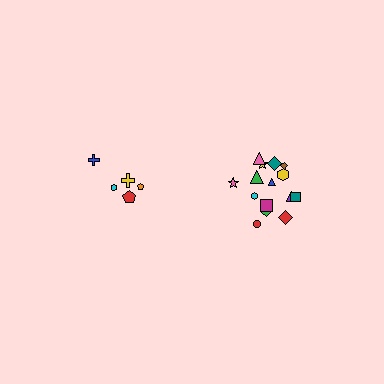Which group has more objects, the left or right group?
The right group.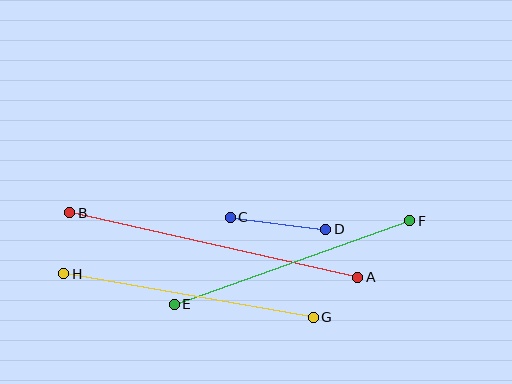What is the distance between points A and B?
The distance is approximately 295 pixels.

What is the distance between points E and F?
The distance is approximately 250 pixels.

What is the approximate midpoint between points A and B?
The midpoint is at approximately (214, 245) pixels.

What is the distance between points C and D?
The distance is approximately 96 pixels.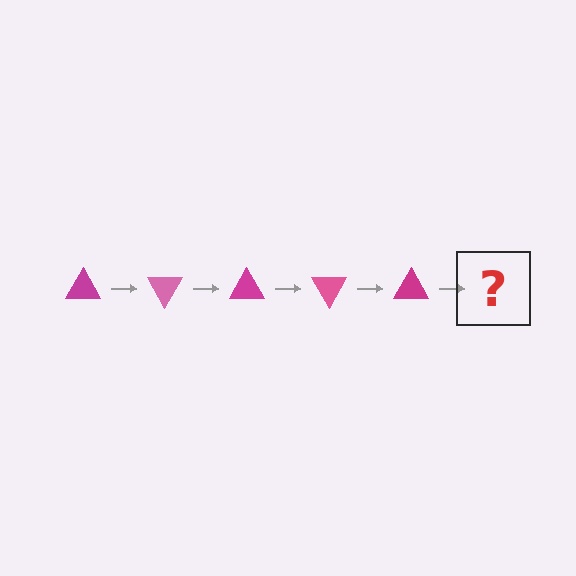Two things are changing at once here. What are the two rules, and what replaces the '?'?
The two rules are that it rotates 60 degrees each step and the color cycles through magenta and pink. The '?' should be a pink triangle, rotated 300 degrees from the start.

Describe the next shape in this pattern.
It should be a pink triangle, rotated 300 degrees from the start.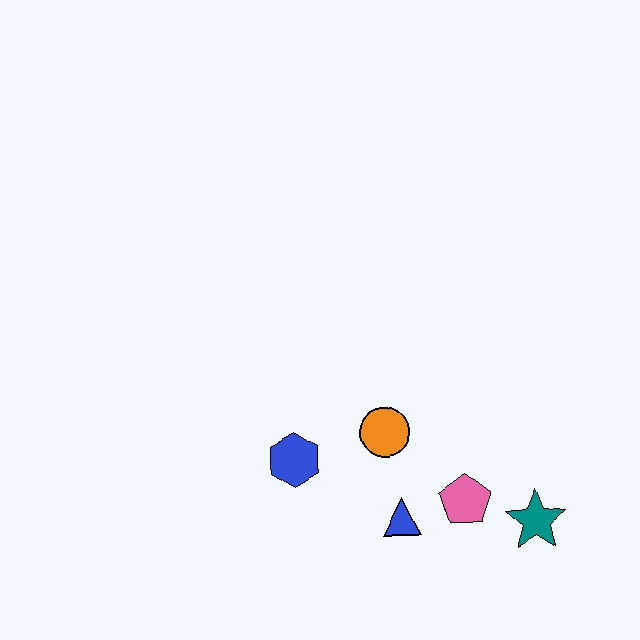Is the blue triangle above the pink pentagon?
No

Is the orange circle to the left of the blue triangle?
Yes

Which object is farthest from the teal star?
The blue hexagon is farthest from the teal star.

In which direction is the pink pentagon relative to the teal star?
The pink pentagon is to the left of the teal star.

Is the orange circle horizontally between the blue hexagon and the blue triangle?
Yes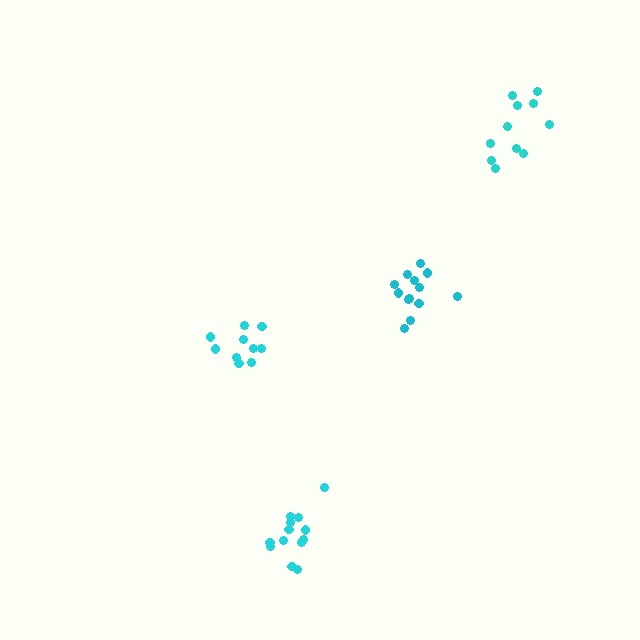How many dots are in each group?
Group 1: 13 dots, Group 2: 13 dots, Group 3: 10 dots, Group 4: 11 dots (47 total).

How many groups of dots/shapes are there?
There are 4 groups.